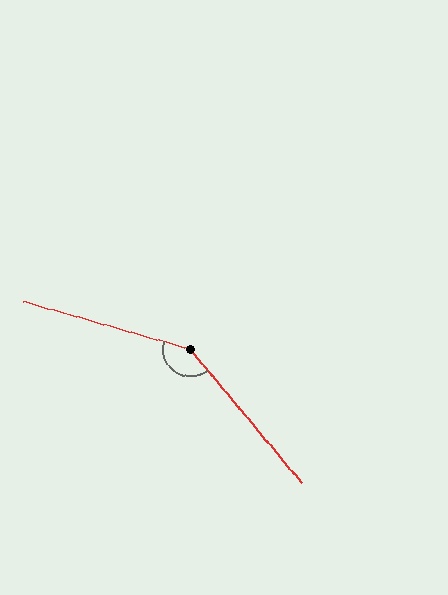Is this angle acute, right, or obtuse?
It is obtuse.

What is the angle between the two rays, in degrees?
Approximately 146 degrees.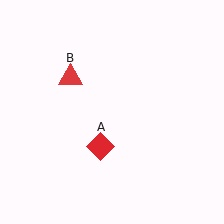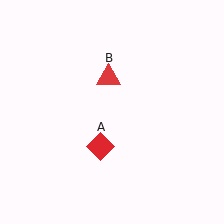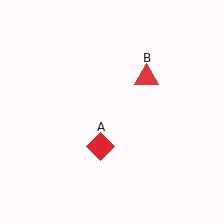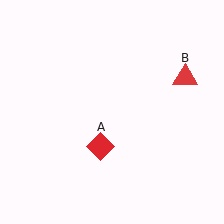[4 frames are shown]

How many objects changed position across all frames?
1 object changed position: red triangle (object B).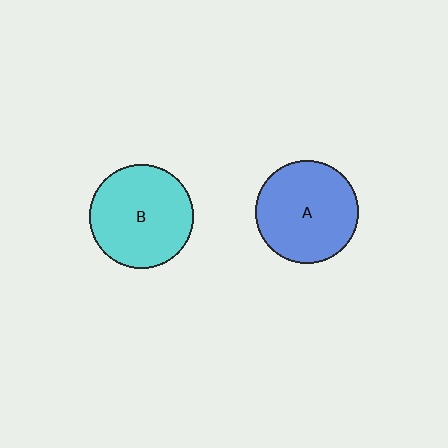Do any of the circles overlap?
No, none of the circles overlap.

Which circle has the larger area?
Circle B (cyan).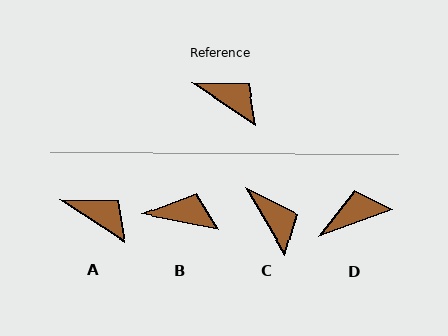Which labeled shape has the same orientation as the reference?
A.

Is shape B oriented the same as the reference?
No, it is off by about 22 degrees.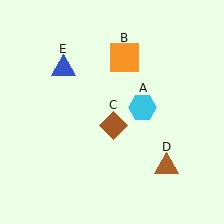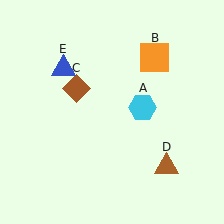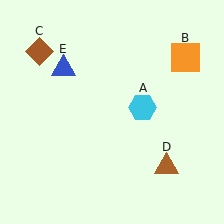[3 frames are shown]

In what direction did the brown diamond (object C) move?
The brown diamond (object C) moved up and to the left.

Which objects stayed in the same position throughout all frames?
Cyan hexagon (object A) and brown triangle (object D) and blue triangle (object E) remained stationary.